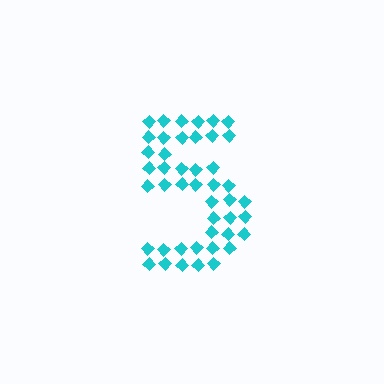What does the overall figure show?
The overall figure shows the digit 5.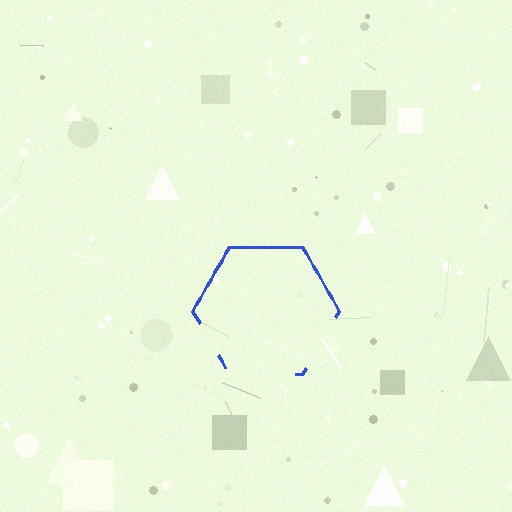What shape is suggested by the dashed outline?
The dashed outline suggests a hexagon.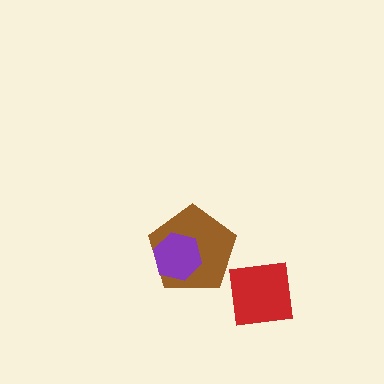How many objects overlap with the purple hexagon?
1 object overlaps with the purple hexagon.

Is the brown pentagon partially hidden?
Yes, it is partially covered by another shape.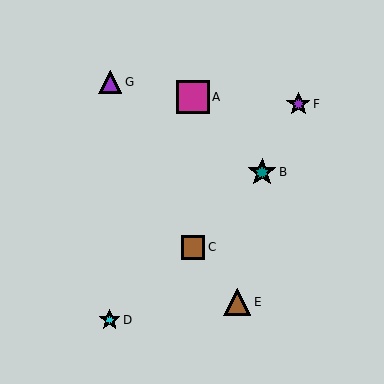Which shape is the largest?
The magenta square (labeled A) is the largest.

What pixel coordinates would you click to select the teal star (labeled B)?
Click at (262, 172) to select the teal star B.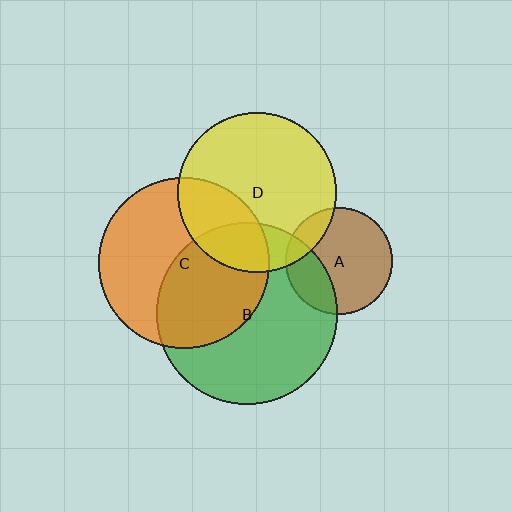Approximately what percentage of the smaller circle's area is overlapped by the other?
Approximately 25%.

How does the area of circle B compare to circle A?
Approximately 2.9 times.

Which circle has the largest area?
Circle B (green).